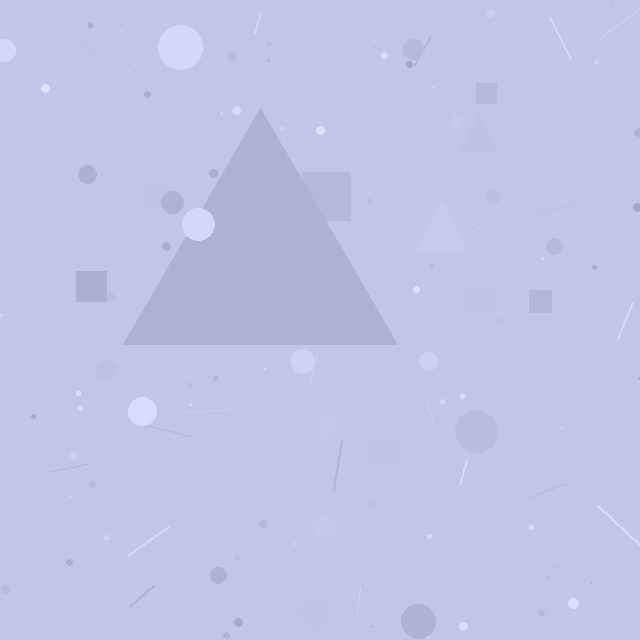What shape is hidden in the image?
A triangle is hidden in the image.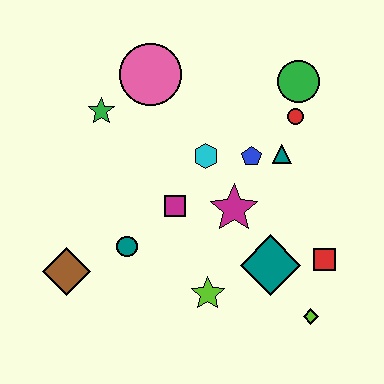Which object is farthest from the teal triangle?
The brown diamond is farthest from the teal triangle.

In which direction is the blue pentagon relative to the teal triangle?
The blue pentagon is to the left of the teal triangle.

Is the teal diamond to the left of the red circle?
Yes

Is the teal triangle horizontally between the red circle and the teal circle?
Yes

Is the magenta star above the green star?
No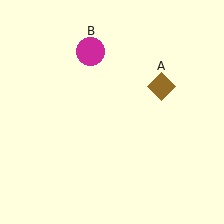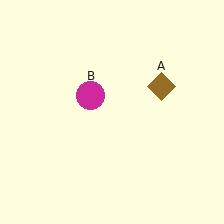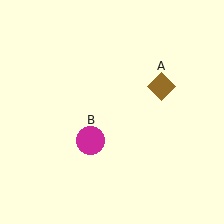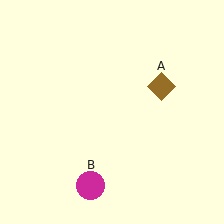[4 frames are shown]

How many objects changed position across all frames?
1 object changed position: magenta circle (object B).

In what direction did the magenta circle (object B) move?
The magenta circle (object B) moved down.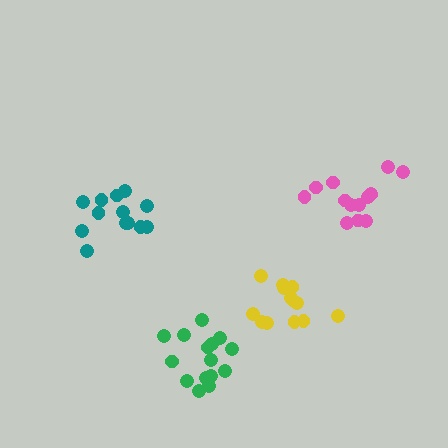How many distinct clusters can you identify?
There are 4 distinct clusters.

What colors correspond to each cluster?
The clusters are colored: green, yellow, teal, pink.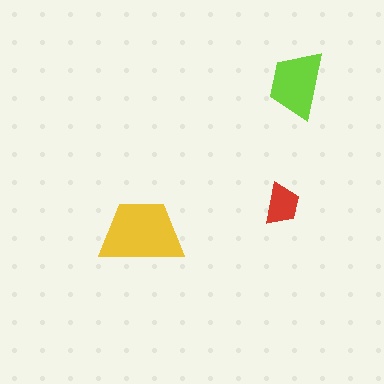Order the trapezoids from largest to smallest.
the yellow one, the lime one, the red one.